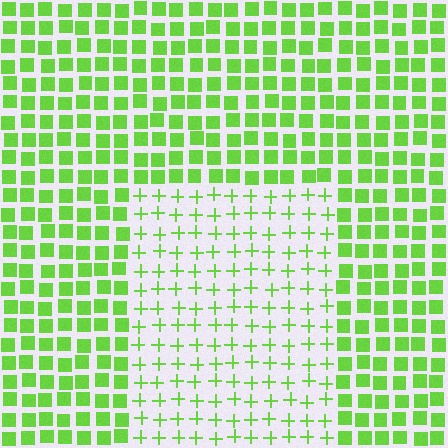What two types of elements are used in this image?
The image uses plus signs inside the rectangle region and squares outside it.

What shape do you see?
I see a rectangle.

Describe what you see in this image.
The image is filled with small lime elements arranged in a uniform grid. A rectangle-shaped region contains plus signs, while the surrounding area contains squares. The boundary is defined purely by the change in element shape.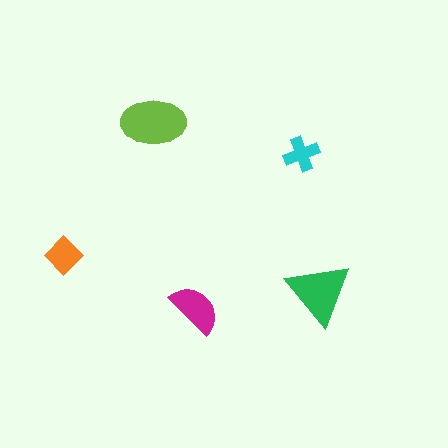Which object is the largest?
The lime ellipse.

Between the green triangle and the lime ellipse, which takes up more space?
The lime ellipse.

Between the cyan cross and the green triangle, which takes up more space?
The green triangle.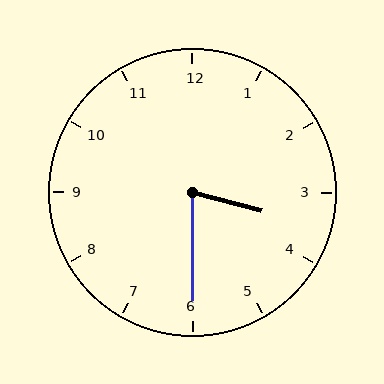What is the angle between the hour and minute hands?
Approximately 75 degrees.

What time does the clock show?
3:30.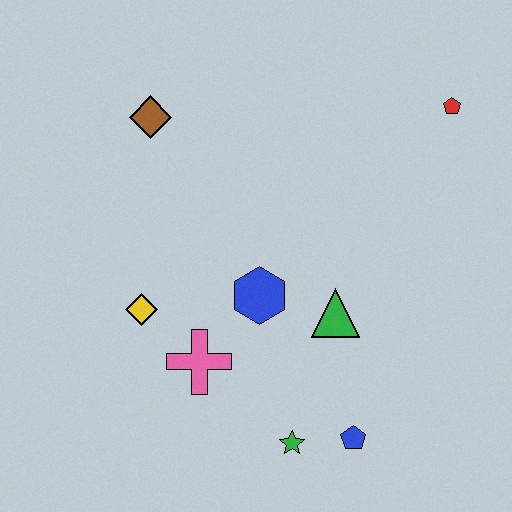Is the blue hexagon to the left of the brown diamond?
No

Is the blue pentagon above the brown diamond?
No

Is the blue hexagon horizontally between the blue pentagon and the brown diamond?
Yes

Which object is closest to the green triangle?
The blue hexagon is closest to the green triangle.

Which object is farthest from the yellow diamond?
The red pentagon is farthest from the yellow diamond.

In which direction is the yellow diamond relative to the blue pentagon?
The yellow diamond is to the left of the blue pentagon.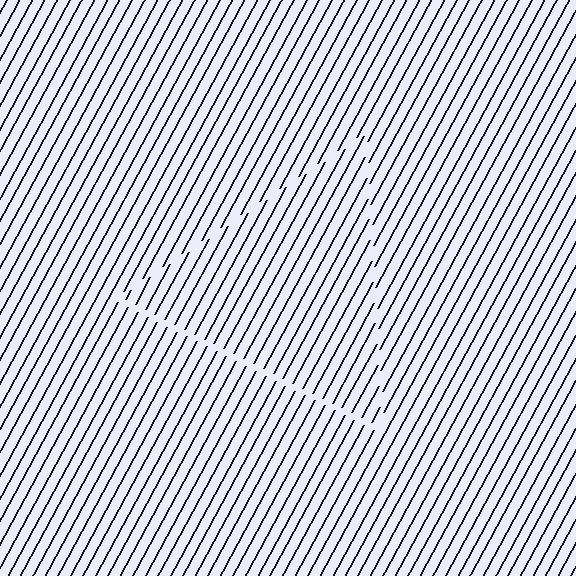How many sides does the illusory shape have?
3 sides — the line-ends trace a triangle.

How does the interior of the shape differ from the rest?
The interior of the shape contains the same grating, shifted by half a period — the contour is defined by the phase discontinuity where line-ends from the inner and outer gratings abut.